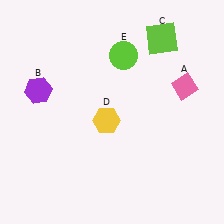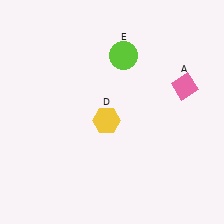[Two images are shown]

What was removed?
The purple hexagon (B), the lime square (C) were removed in Image 2.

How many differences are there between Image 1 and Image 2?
There are 2 differences between the two images.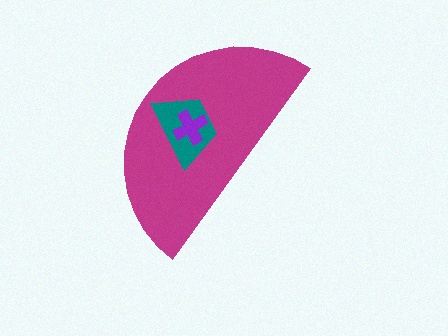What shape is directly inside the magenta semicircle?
The teal trapezoid.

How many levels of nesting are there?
3.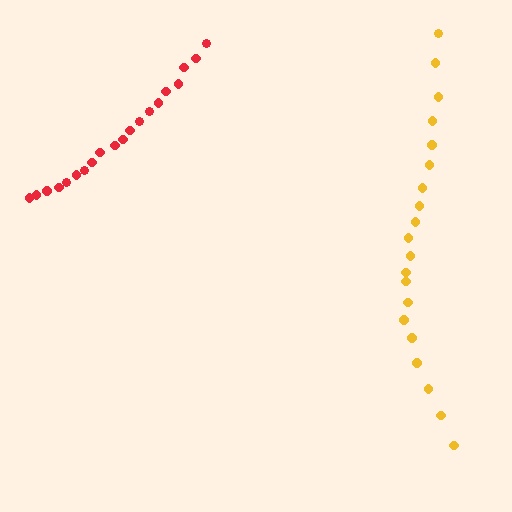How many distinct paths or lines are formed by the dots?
There are 2 distinct paths.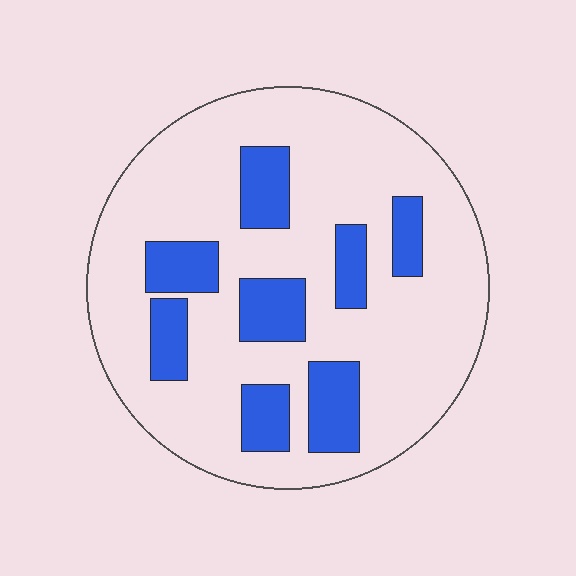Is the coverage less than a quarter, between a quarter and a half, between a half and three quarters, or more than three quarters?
Less than a quarter.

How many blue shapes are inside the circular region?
8.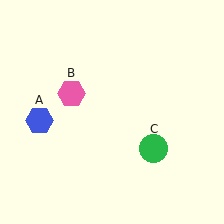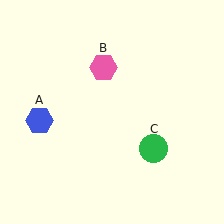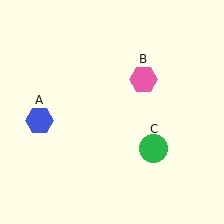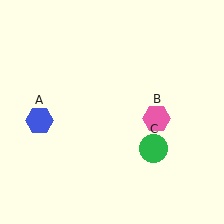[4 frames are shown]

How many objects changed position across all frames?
1 object changed position: pink hexagon (object B).